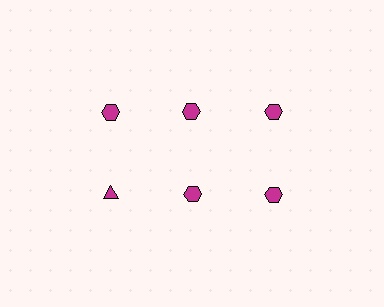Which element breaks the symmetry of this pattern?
The magenta triangle in the second row, leftmost column breaks the symmetry. All other shapes are magenta hexagons.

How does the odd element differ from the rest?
It has a different shape: triangle instead of hexagon.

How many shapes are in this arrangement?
There are 6 shapes arranged in a grid pattern.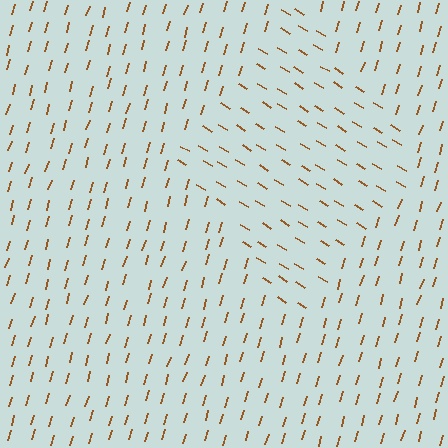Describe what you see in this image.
The image is filled with small brown line segments. A diamond region in the image has lines oriented differently from the surrounding lines, creating a visible texture boundary.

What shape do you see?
I see a diamond.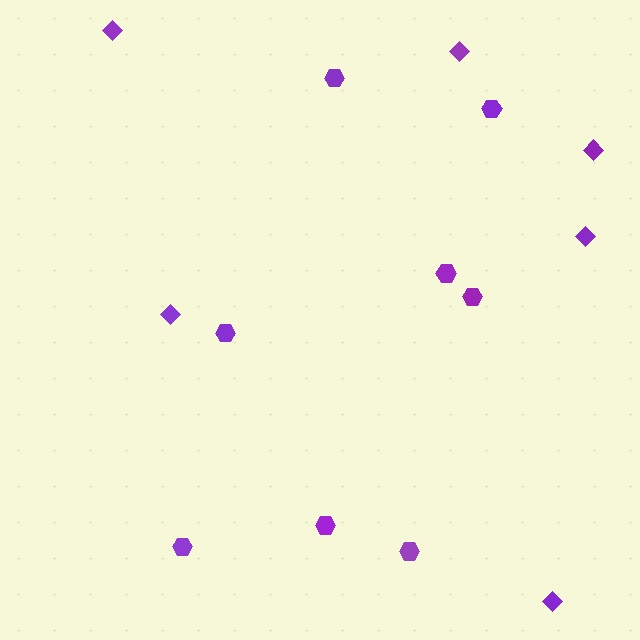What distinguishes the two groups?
There are 2 groups: one group of hexagons (8) and one group of diamonds (6).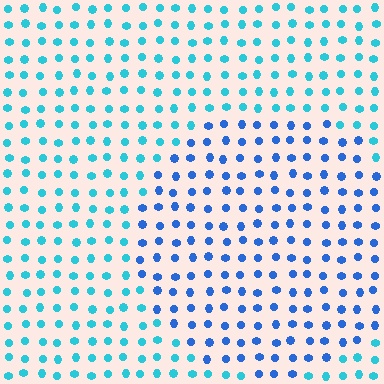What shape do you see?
I see a circle.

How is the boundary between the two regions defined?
The boundary is defined purely by a slight shift in hue (about 33 degrees). Spacing, size, and orientation are identical on both sides.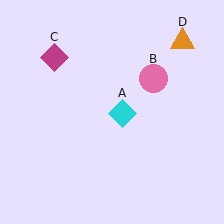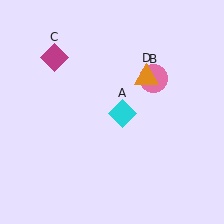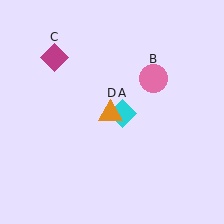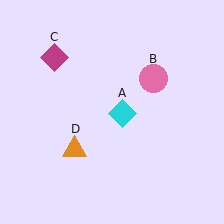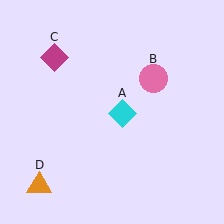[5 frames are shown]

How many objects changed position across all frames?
1 object changed position: orange triangle (object D).